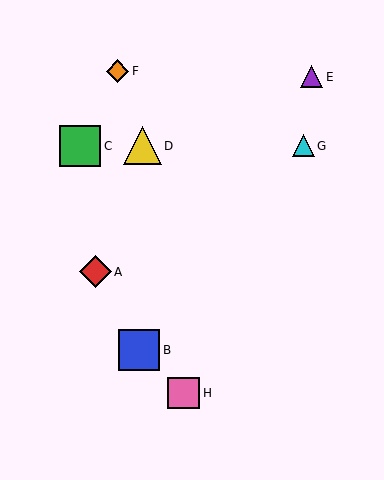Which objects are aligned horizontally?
Objects C, D, G are aligned horizontally.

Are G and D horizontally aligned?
Yes, both are at y≈146.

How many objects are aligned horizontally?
3 objects (C, D, G) are aligned horizontally.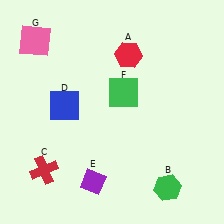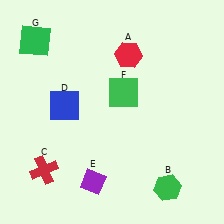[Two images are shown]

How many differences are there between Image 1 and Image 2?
There is 1 difference between the two images.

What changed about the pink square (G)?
In Image 1, G is pink. In Image 2, it changed to green.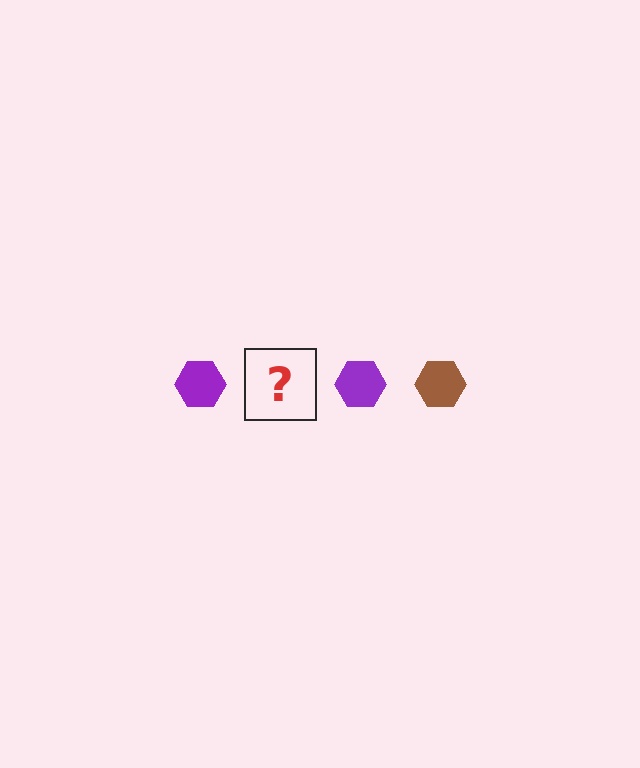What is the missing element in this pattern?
The missing element is a brown hexagon.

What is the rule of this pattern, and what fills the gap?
The rule is that the pattern cycles through purple, brown hexagons. The gap should be filled with a brown hexagon.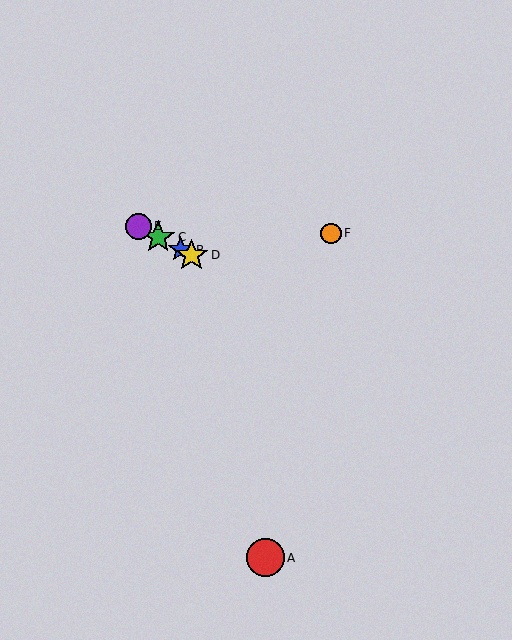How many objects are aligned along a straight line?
4 objects (B, C, D, E) are aligned along a straight line.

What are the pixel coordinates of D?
Object D is at (191, 255).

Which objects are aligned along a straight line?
Objects B, C, D, E are aligned along a straight line.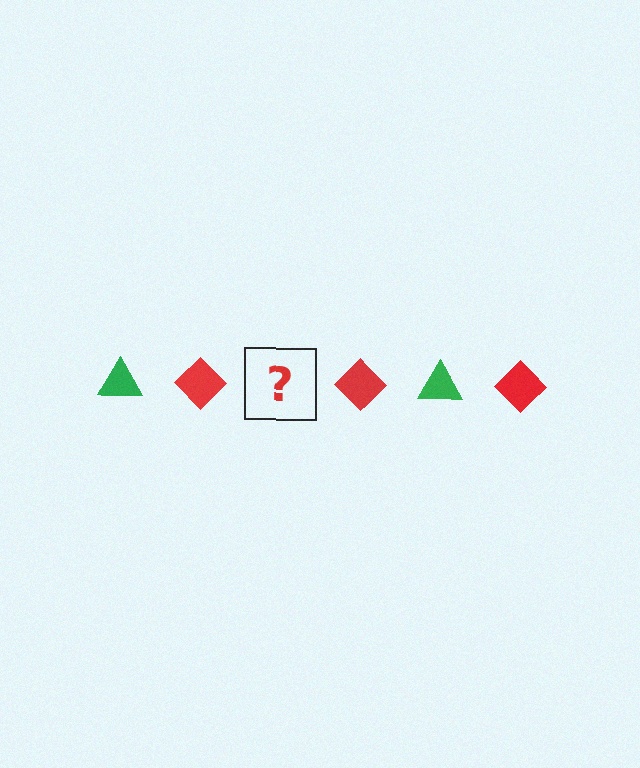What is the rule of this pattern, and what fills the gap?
The rule is that the pattern alternates between green triangle and red diamond. The gap should be filled with a green triangle.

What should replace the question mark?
The question mark should be replaced with a green triangle.